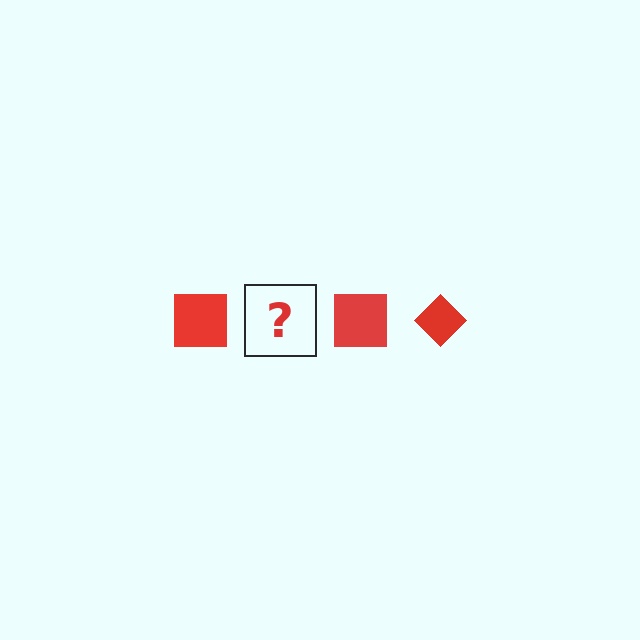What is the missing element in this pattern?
The missing element is a red diamond.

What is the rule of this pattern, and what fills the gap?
The rule is that the pattern cycles through square, diamond shapes in red. The gap should be filled with a red diamond.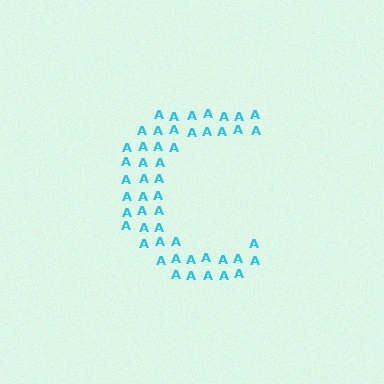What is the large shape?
The large shape is the letter C.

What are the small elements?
The small elements are letter A's.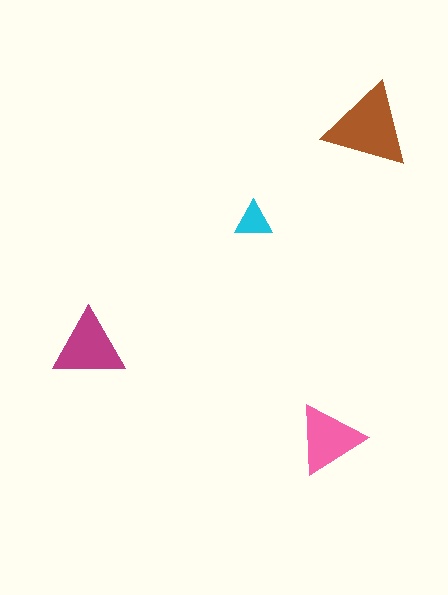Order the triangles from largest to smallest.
the brown one, the magenta one, the pink one, the cyan one.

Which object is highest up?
The brown triangle is topmost.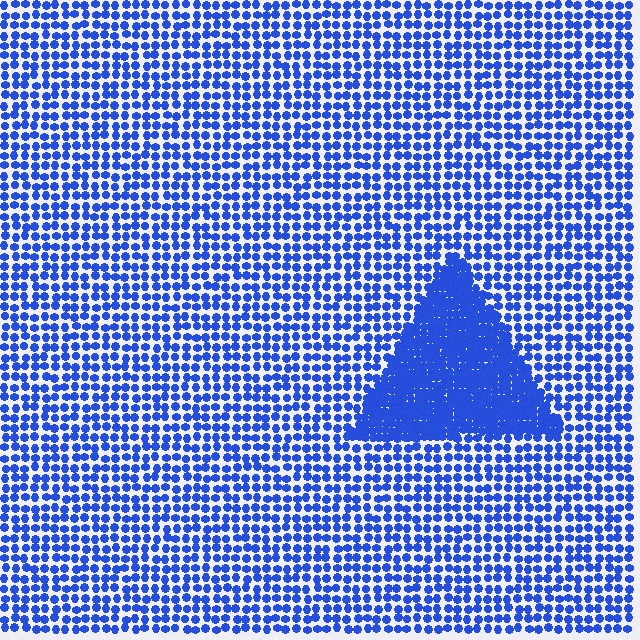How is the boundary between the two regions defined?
The boundary is defined by a change in element density (approximately 2.4x ratio). All elements are the same color, size, and shape.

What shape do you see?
I see a triangle.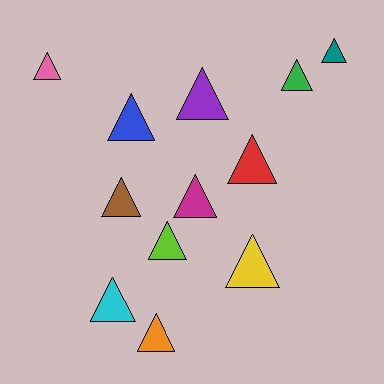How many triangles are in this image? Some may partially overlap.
There are 12 triangles.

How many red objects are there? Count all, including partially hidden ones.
There is 1 red object.